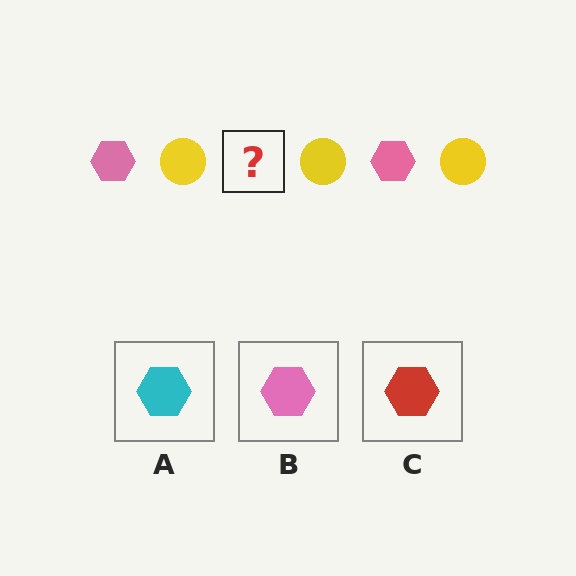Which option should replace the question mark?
Option B.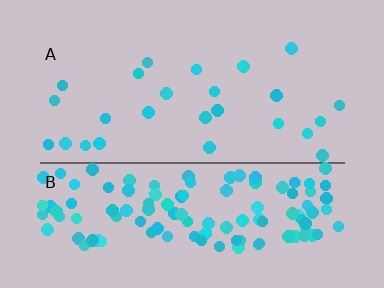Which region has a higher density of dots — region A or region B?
B (the bottom).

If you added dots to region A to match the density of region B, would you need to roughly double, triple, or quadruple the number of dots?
Approximately quadruple.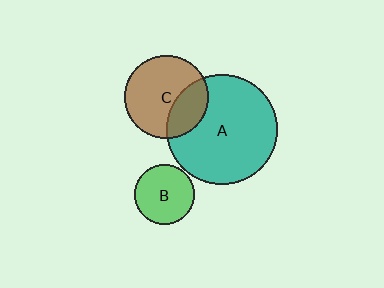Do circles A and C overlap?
Yes.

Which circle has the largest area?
Circle A (teal).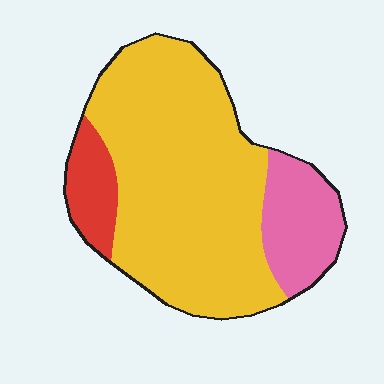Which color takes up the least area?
Red, at roughly 10%.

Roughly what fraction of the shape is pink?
Pink covers 17% of the shape.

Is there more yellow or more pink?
Yellow.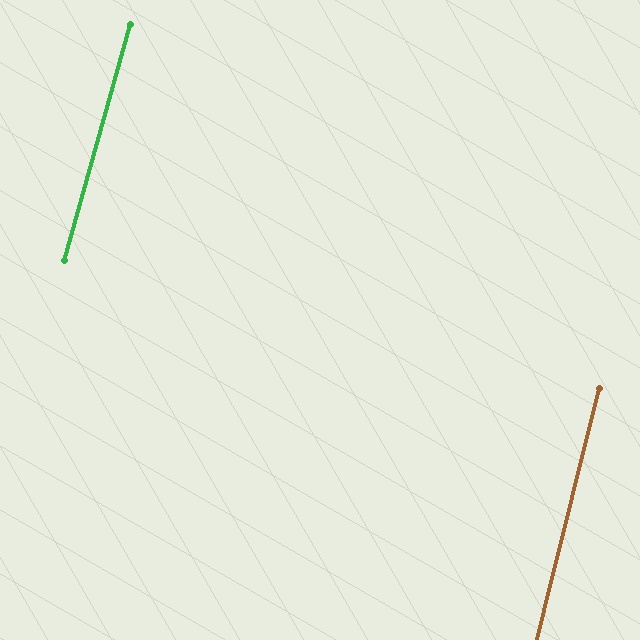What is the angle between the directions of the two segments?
Approximately 2 degrees.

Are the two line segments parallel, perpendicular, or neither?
Parallel — their directions differ by only 1.7°.